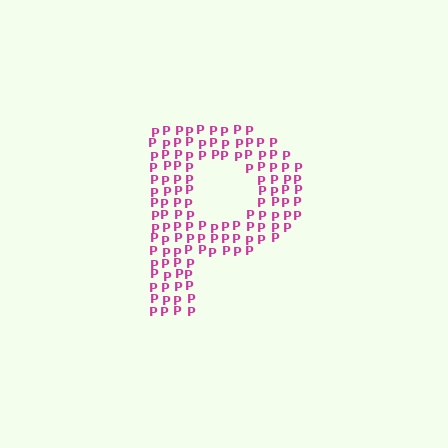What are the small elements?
The small elements are letter P's.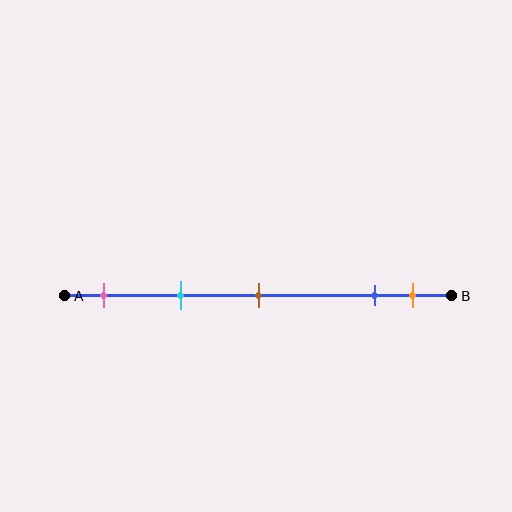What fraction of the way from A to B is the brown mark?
The brown mark is approximately 50% (0.5) of the way from A to B.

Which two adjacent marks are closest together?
The blue and orange marks are the closest adjacent pair.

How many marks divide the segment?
There are 5 marks dividing the segment.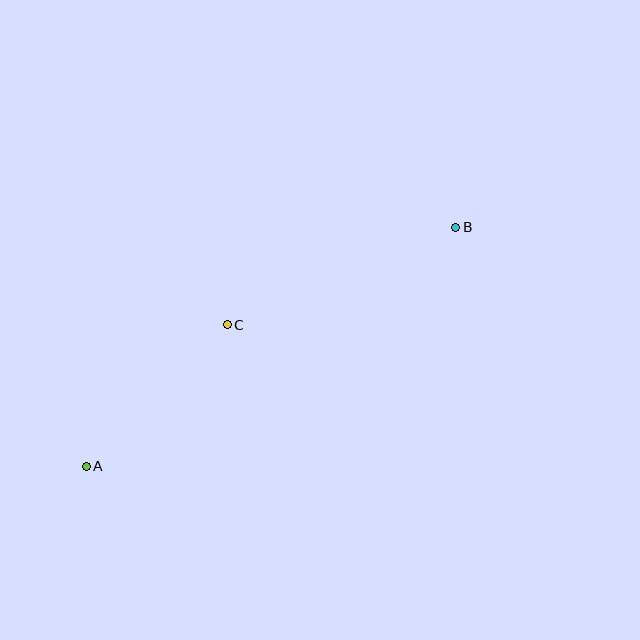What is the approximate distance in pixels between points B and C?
The distance between B and C is approximately 249 pixels.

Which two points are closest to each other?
Points A and C are closest to each other.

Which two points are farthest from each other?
Points A and B are farthest from each other.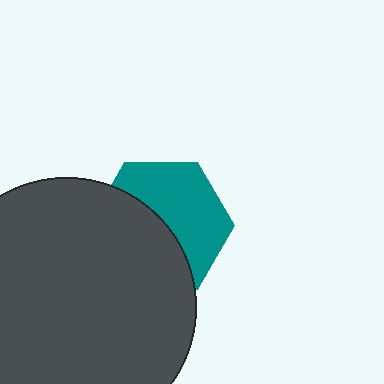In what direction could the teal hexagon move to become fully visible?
The teal hexagon could move toward the upper-right. That would shift it out from behind the dark gray circle entirely.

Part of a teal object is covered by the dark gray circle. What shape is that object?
It is a hexagon.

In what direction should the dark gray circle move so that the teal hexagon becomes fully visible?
The dark gray circle should move toward the lower-left. That is the shortest direction to clear the overlap and leave the teal hexagon fully visible.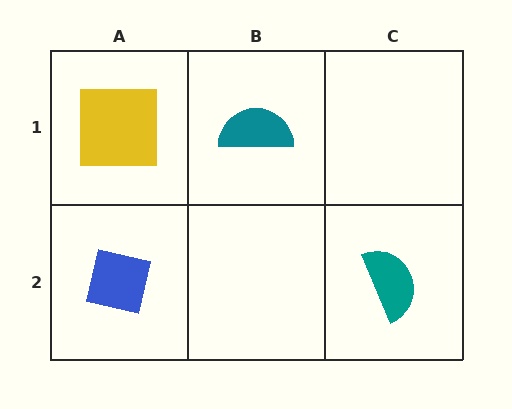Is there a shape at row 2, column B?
No, that cell is empty.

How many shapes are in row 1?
2 shapes.